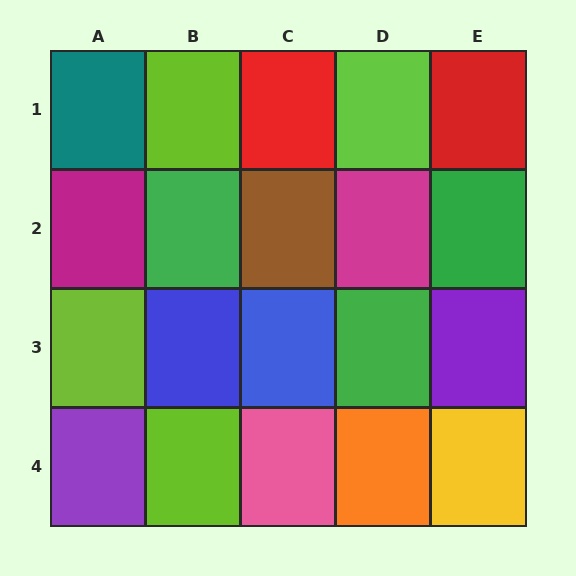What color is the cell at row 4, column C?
Pink.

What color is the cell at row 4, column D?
Orange.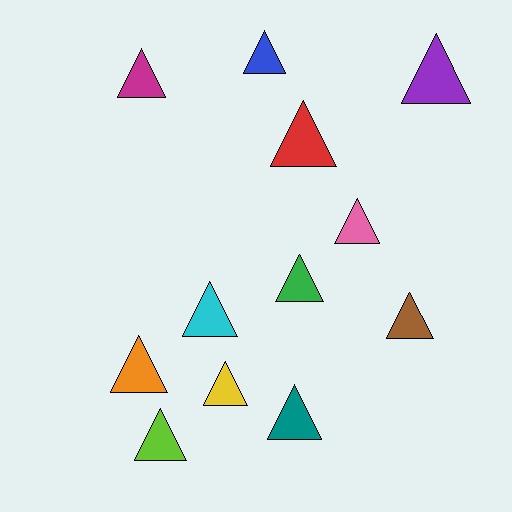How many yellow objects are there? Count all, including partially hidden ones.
There is 1 yellow object.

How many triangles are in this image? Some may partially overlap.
There are 12 triangles.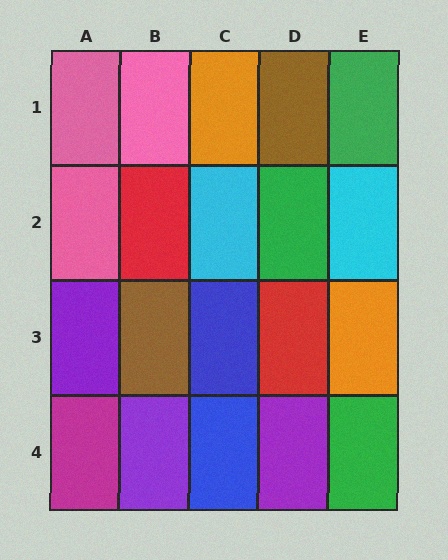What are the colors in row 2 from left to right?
Pink, red, cyan, green, cyan.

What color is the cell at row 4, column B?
Purple.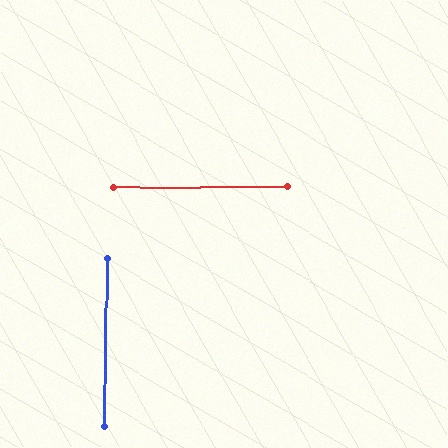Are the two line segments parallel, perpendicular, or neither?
Perpendicular — they meet at approximately 89°.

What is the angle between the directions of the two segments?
Approximately 89 degrees.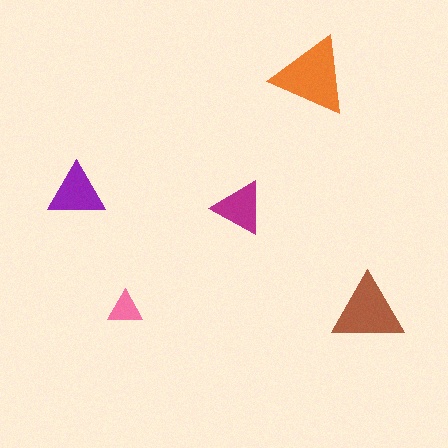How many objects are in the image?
There are 5 objects in the image.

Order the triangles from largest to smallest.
the orange one, the brown one, the purple one, the magenta one, the pink one.